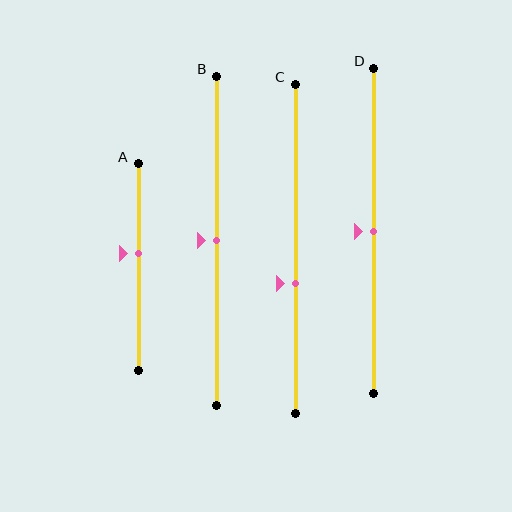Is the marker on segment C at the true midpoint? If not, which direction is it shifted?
No, the marker on segment C is shifted downward by about 11% of the segment length.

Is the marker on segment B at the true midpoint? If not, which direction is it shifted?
Yes, the marker on segment B is at the true midpoint.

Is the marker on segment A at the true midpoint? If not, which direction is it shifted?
No, the marker on segment A is shifted upward by about 7% of the segment length.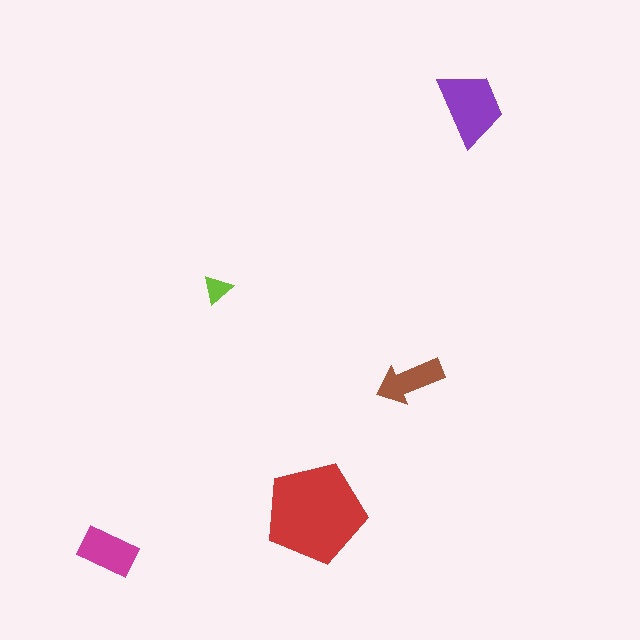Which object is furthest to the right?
The purple trapezoid is rightmost.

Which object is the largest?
The red pentagon.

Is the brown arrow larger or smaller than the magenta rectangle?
Smaller.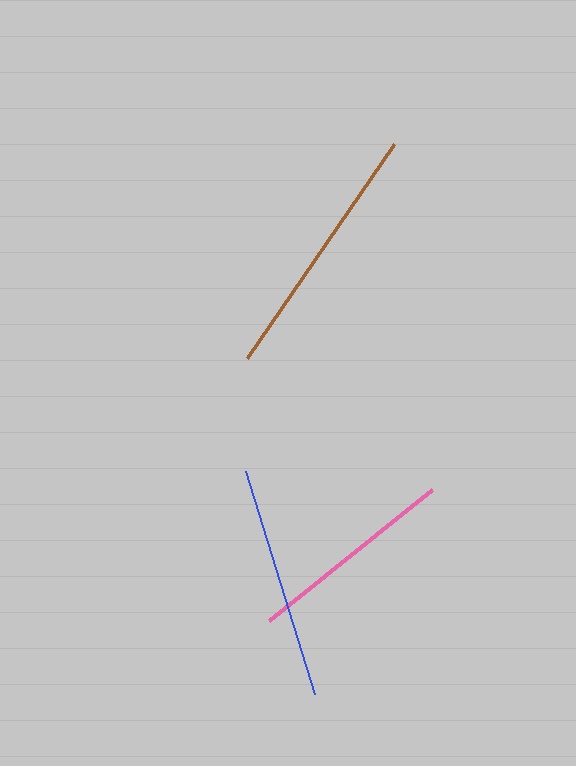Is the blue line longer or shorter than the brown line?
The brown line is longer than the blue line.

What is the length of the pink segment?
The pink segment is approximately 209 pixels long.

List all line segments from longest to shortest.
From longest to shortest: brown, blue, pink.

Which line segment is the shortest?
The pink line is the shortest at approximately 209 pixels.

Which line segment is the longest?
The brown line is the longest at approximately 259 pixels.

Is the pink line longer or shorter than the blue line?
The blue line is longer than the pink line.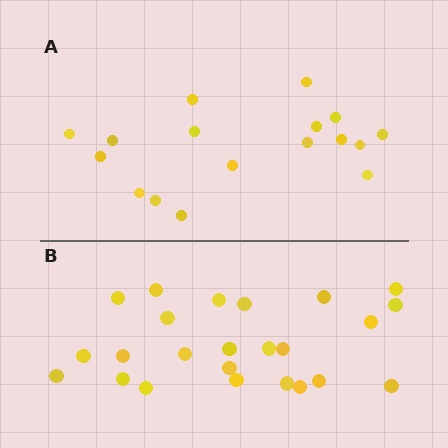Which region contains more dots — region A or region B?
Region B (the bottom region) has more dots.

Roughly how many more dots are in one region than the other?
Region B has roughly 8 or so more dots than region A.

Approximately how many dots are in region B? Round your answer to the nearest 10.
About 20 dots. (The exact count is 24, which rounds to 20.)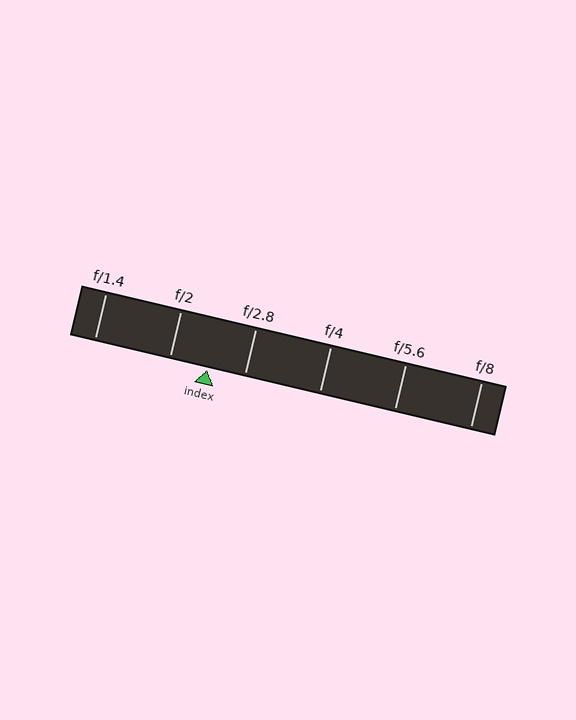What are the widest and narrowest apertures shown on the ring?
The widest aperture shown is f/1.4 and the narrowest is f/8.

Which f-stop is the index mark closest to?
The index mark is closest to f/2.8.